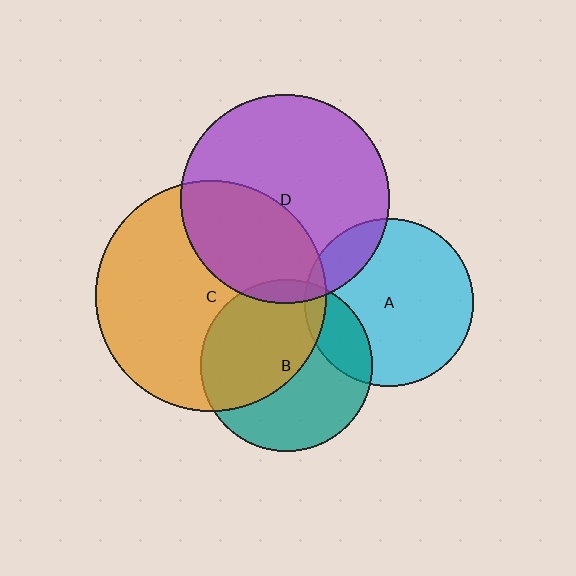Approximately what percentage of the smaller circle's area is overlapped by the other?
Approximately 20%.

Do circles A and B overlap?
Yes.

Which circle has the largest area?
Circle C (orange).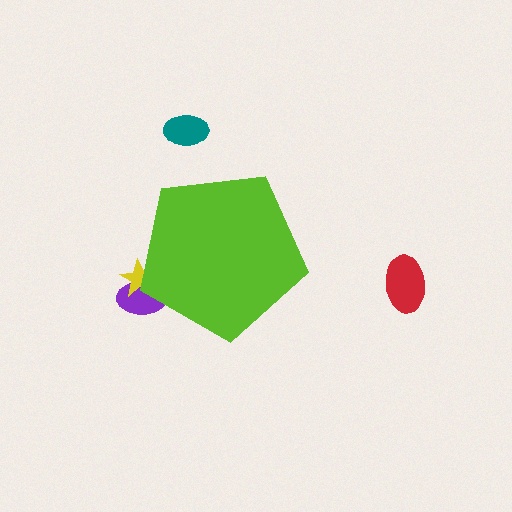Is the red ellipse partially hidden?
No, the red ellipse is fully visible.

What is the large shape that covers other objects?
A lime pentagon.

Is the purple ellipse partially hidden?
Yes, the purple ellipse is partially hidden behind the lime pentagon.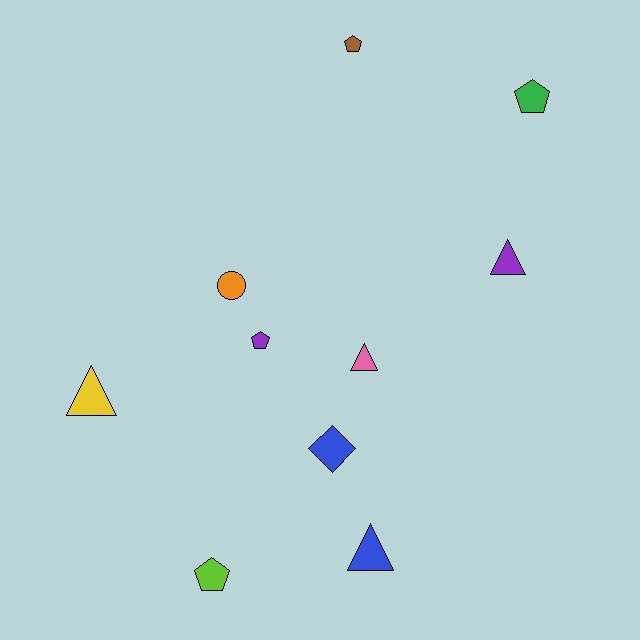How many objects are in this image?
There are 10 objects.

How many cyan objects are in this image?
There are no cyan objects.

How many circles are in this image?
There is 1 circle.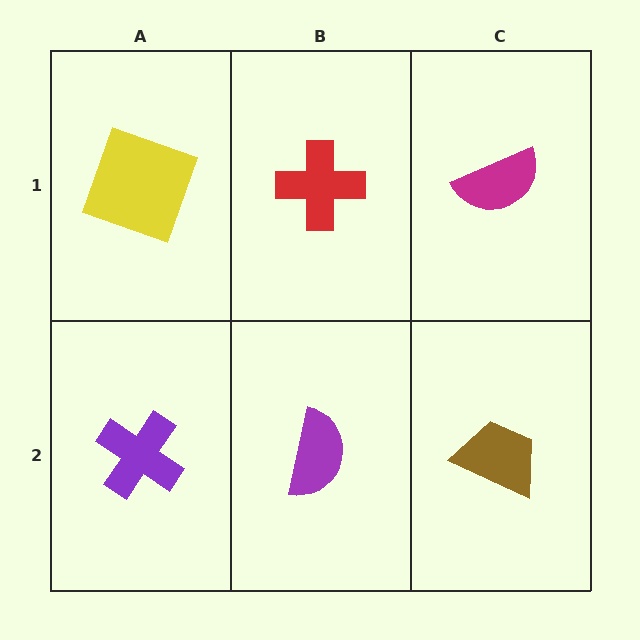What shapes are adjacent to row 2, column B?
A red cross (row 1, column B), a purple cross (row 2, column A), a brown trapezoid (row 2, column C).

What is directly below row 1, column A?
A purple cross.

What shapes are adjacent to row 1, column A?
A purple cross (row 2, column A), a red cross (row 1, column B).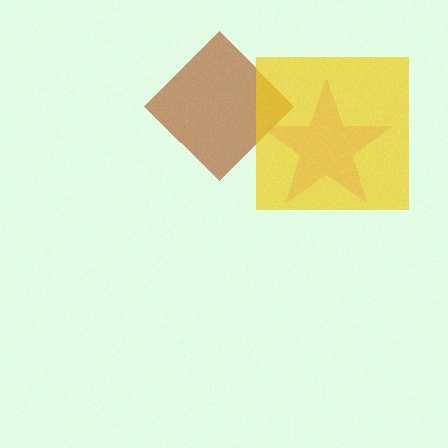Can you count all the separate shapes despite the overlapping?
Yes, there are 3 separate shapes.